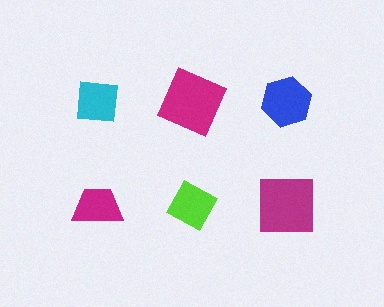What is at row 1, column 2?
A magenta square.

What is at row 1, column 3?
A blue hexagon.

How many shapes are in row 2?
3 shapes.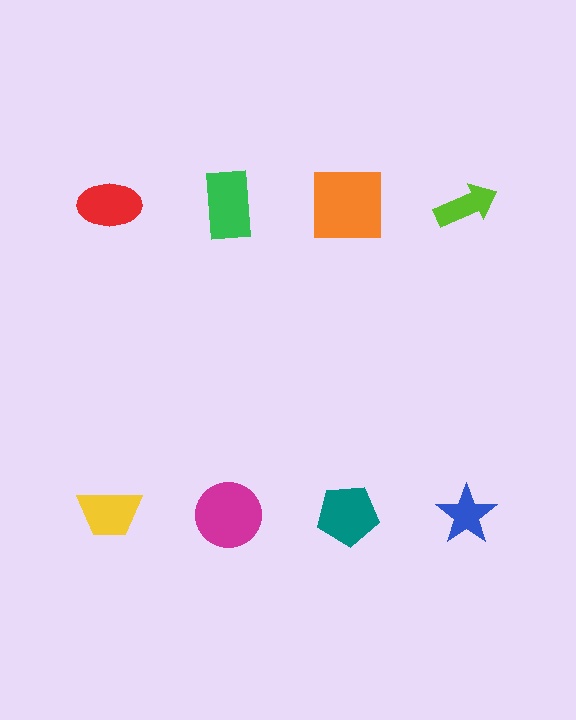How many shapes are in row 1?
4 shapes.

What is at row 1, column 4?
A lime arrow.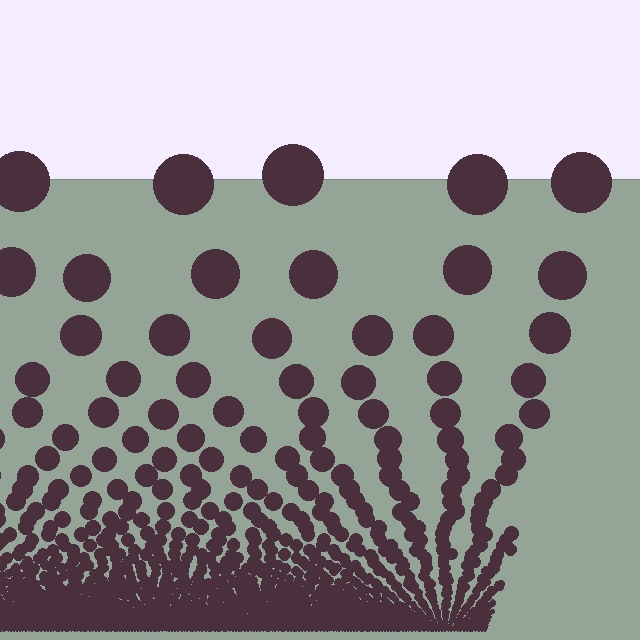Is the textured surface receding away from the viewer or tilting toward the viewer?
The surface appears to tilt toward the viewer. Texture elements get larger and sparser toward the top.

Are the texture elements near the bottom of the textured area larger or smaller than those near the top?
Smaller. The gradient is inverted — elements near the bottom are smaller and denser.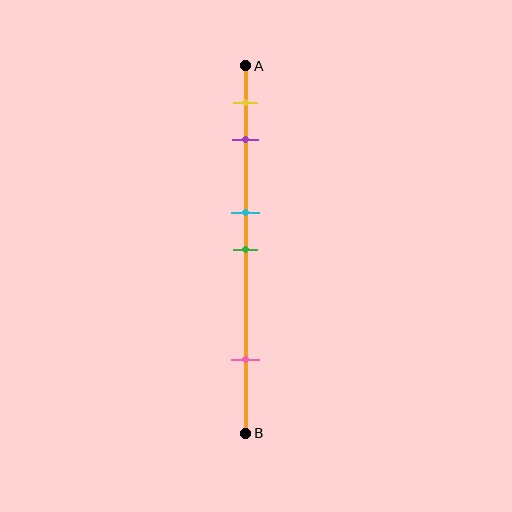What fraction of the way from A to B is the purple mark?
The purple mark is approximately 20% (0.2) of the way from A to B.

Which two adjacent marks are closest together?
The cyan and green marks are the closest adjacent pair.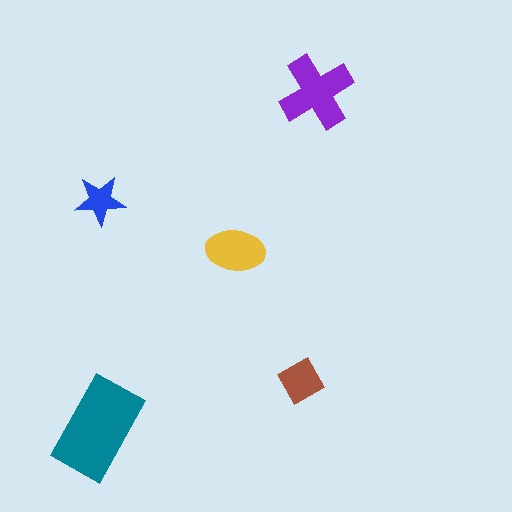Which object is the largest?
The teal rectangle.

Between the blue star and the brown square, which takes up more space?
The brown square.